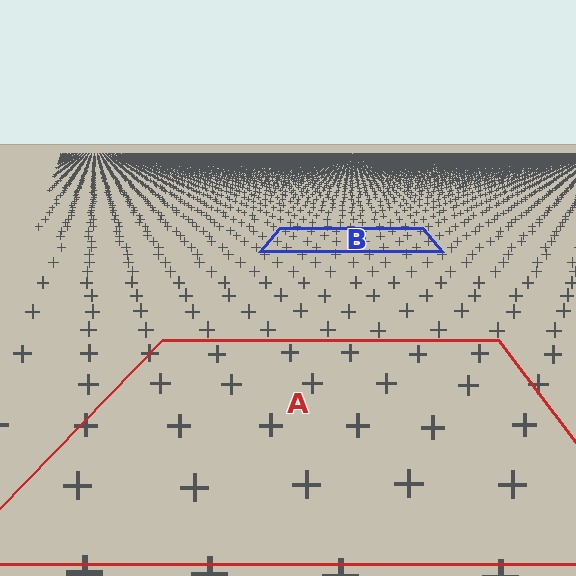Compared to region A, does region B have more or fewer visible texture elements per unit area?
Region B has more texture elements per unit area — they are packed more densely because it is farther away.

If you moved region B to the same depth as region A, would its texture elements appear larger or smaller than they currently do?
They would appear larger. At a closer depth, the same texture elements are projected at a bigger on-screen size.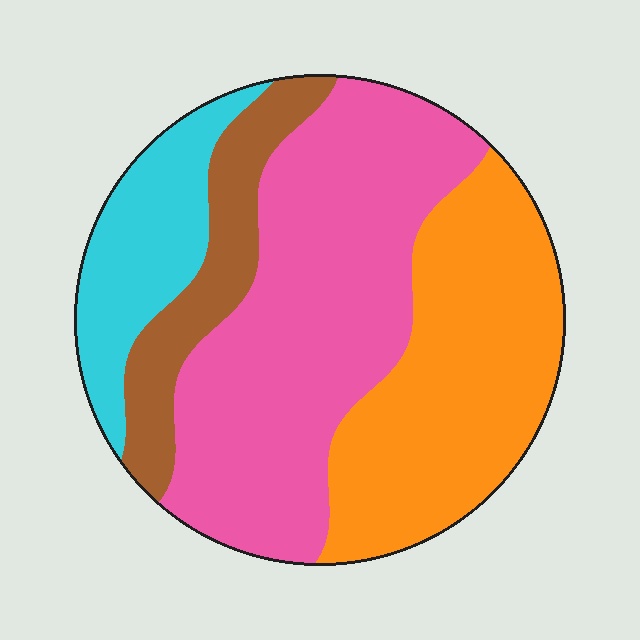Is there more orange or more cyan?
Orange.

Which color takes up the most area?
Pink, at roughly 40%.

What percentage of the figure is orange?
Orange takes up about one third (1/3) of the figure.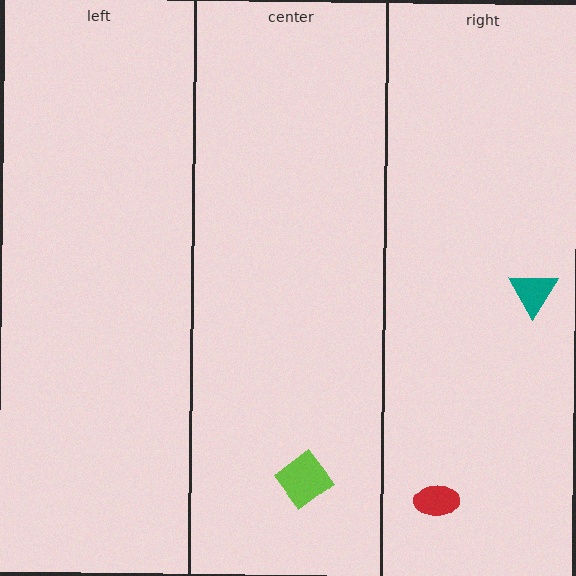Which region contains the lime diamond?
The center region.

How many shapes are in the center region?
1.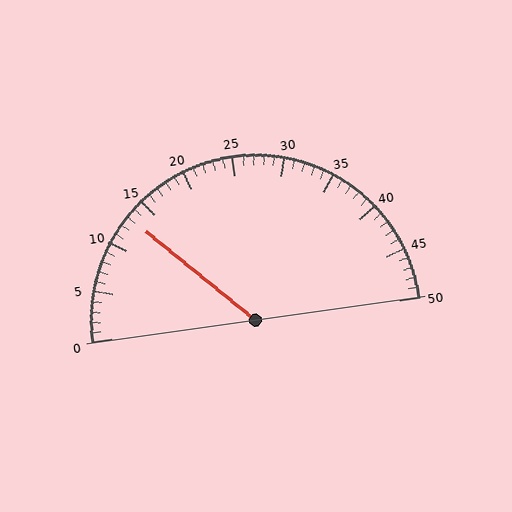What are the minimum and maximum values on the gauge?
The gauge ranges from 0 to 50.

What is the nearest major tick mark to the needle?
The nearest major tick mark is 15.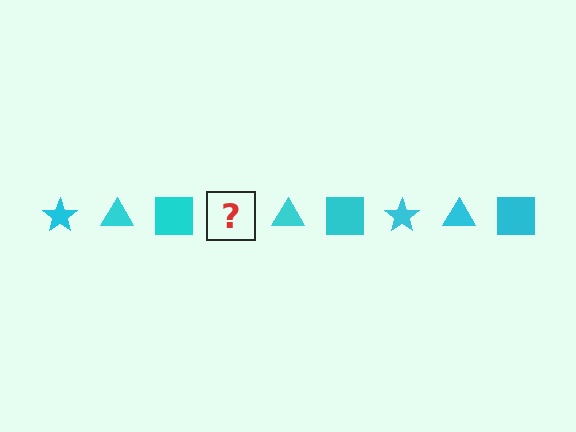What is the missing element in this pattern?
The missing element is a cyan star.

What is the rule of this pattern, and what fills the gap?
The rule is that the pattern cycles through star, triangle, square shapes in cyan. The gap should be filled with a cyan star.